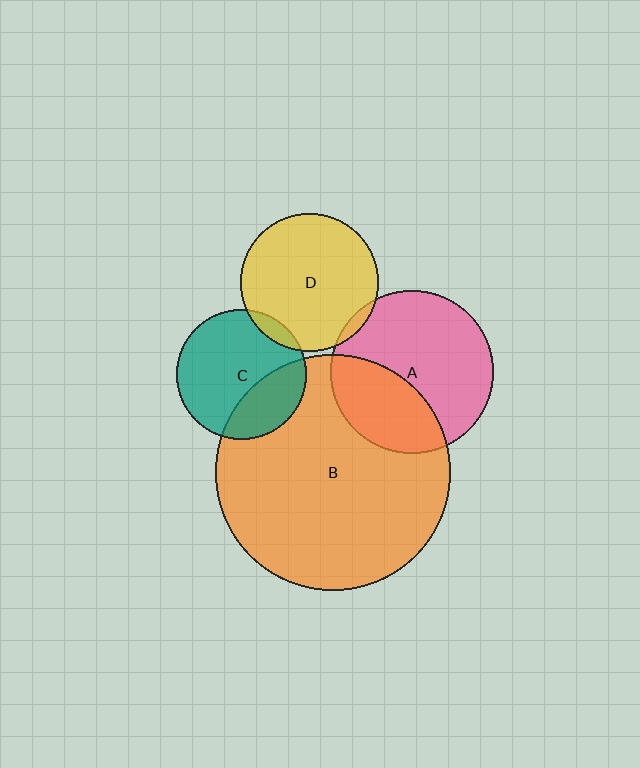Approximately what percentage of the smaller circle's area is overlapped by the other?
Approximately 5%.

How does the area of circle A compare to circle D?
Approximately 1.4 times.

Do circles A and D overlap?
Yes.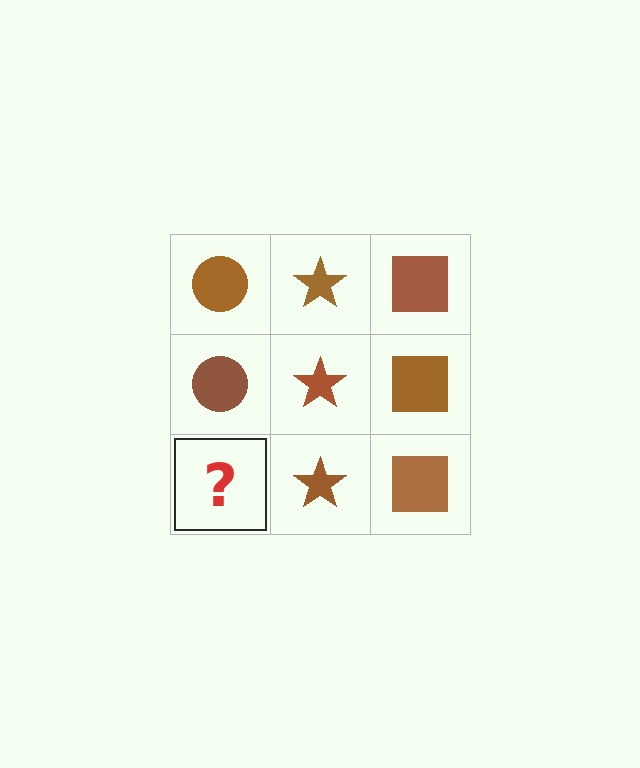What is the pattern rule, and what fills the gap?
The rule is that each column has a consistent shape. The gap should be filled with a brown circle.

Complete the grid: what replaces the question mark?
The question mark should be replaced with a brown circle.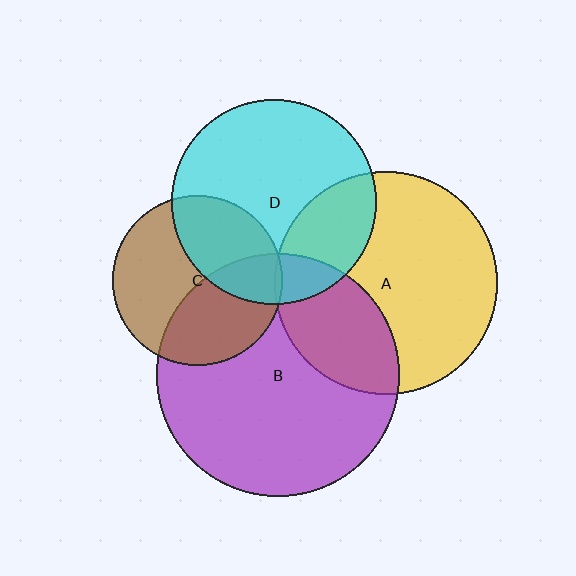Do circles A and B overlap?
Yes.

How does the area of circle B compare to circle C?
Approximately 2.1 times.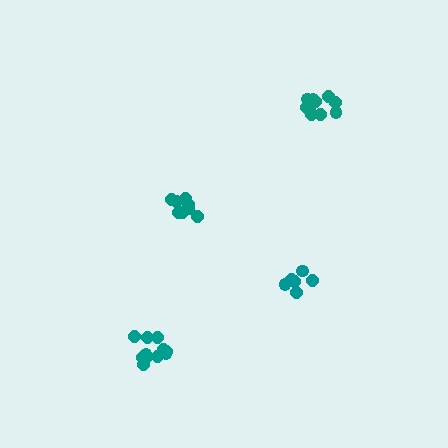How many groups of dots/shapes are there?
There are 4 groups.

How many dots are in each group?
Group 1: 6 dots, Group 2: 10 dots, Group 3: 8 dots, Group 4: 12 dots (36 total).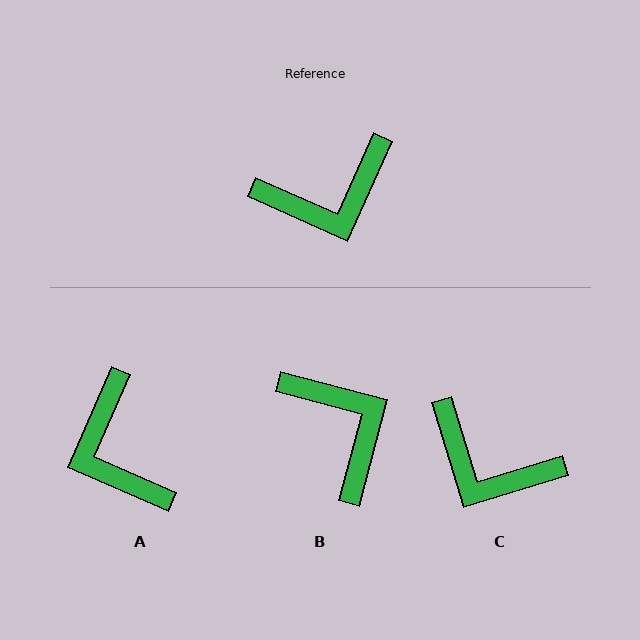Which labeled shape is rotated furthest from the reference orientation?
B, about 99 degrees away.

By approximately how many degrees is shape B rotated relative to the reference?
Approximately 99 degrees counter-clockwise.